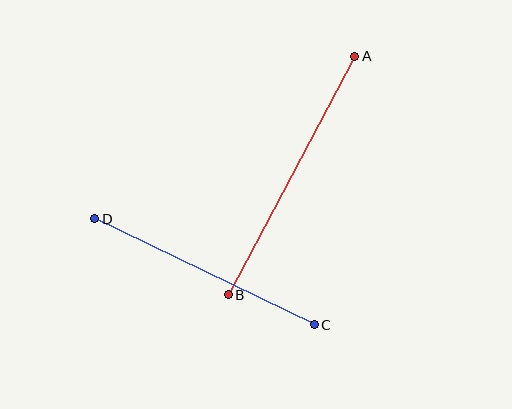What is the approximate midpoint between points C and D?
The midpoint is at approximately (205, 272) pixels.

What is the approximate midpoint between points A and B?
The midpoint is at approximately (291, 175) pixels.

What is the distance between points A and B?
The distance is approximately 270 pixels.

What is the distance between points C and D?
The distance is approximately 243 pixels.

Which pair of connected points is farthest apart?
Points A and B are farthest apart.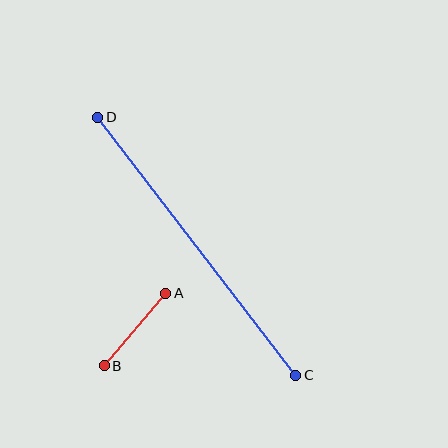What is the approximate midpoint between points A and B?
The midpoint is at approximately (135, 330) pixels.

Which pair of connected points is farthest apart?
Points C and D are farthest apart.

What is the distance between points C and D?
The distance is approximately 326 pixels.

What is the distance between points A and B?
The distance is approximately 95 pixels.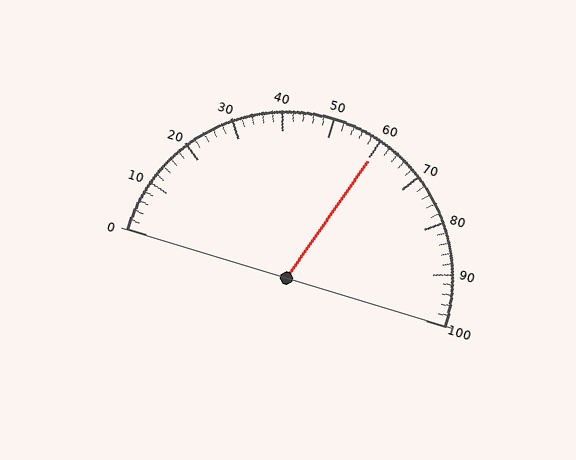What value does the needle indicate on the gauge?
The needle indicates approximately 60.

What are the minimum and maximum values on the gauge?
The gauge ranges from 0 to 100.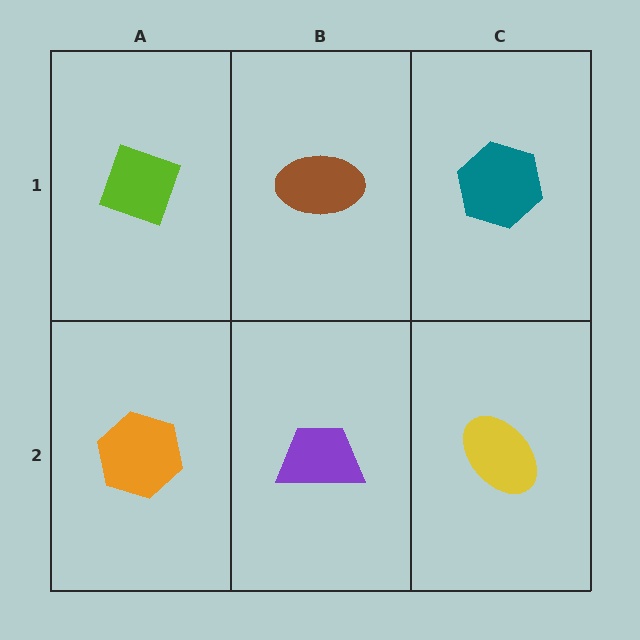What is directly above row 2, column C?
A teal hexagon.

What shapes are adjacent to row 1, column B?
A purple trapezoid (row 2, column B), a lime diamond (row 1, column A), a teal hexagon (row 1, column C).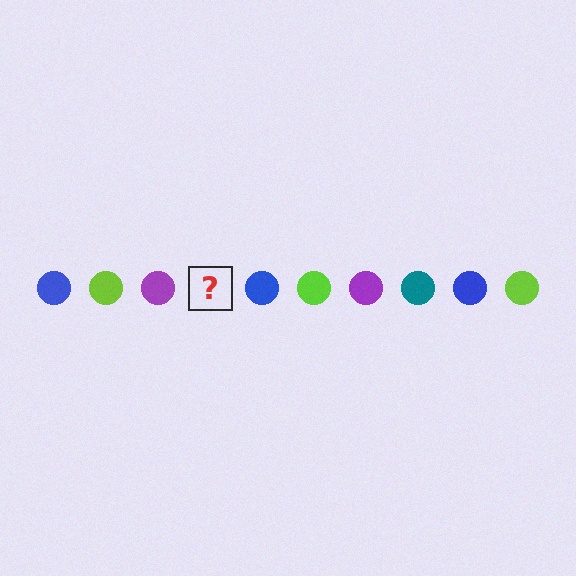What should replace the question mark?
The question mark should be replaced with a teal circle.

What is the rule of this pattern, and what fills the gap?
The rule is that the pattern cycles through blue, lime, purple, teal circles. The gap should be filled with a teal circle.